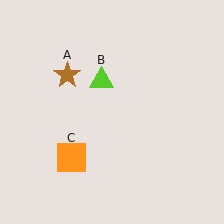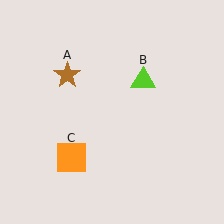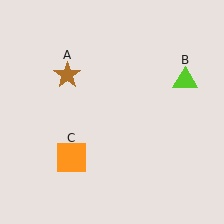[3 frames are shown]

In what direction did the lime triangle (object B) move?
The lime triangle (object B) moved right.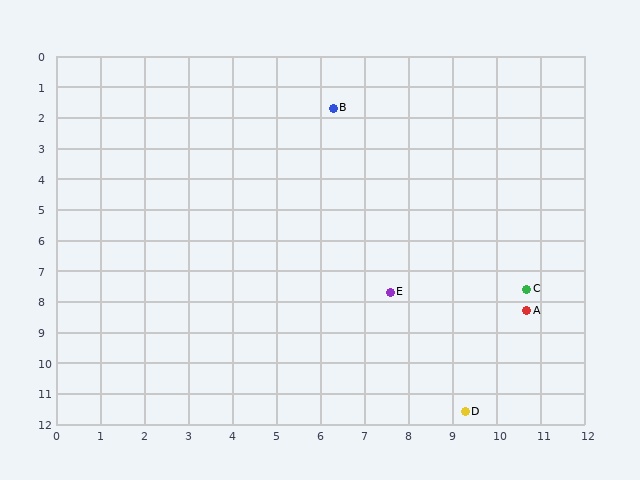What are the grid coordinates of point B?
Point B is at approximately (6.3, 1.7).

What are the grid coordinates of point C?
Point C is at approximately (10.7, 7.6).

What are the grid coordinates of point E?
Point E is at approximately (7.6, 7.7).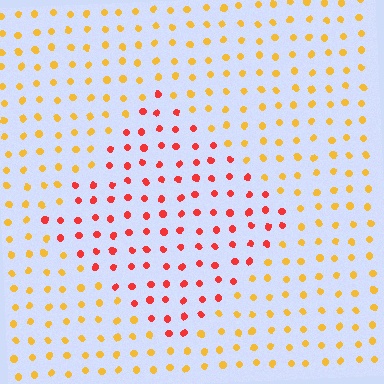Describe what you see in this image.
The image is filled with small yellow elements in a uniform arrangement. A diamond-shaped region is visible where the elements are tinted to a slightly different hue, forming a subtle color boundary.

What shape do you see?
I see a diamond.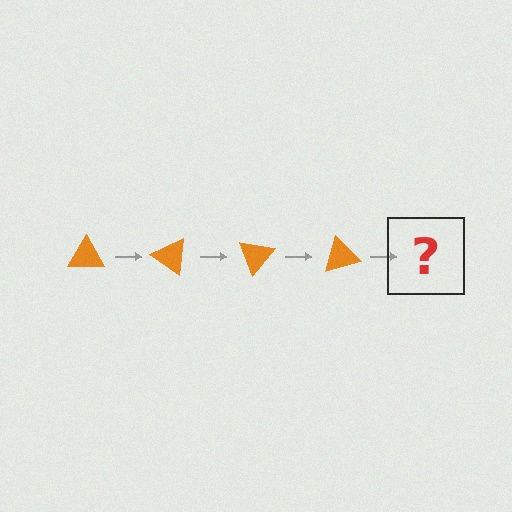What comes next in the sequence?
The next element should be an orange triangle rotated 140 degrees.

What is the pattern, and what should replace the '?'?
The pattern is that the triangle rotates 35 degrees each step. The '?' should be an orange triangle rotated 140 degrees.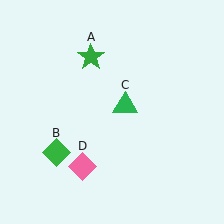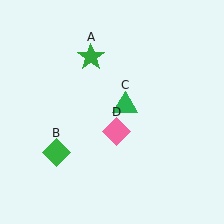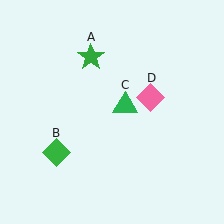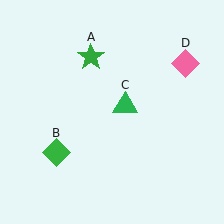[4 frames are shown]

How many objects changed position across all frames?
1 object changed position: pink diamond (object D).